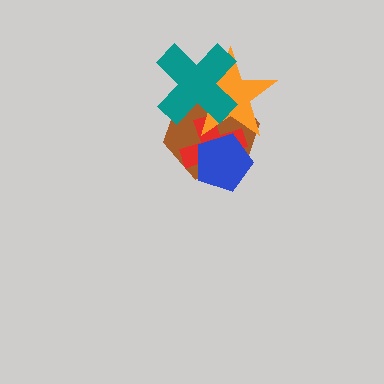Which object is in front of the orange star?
The teal cross is in front of the orange star.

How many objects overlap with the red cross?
4 objects overlap with the red cross.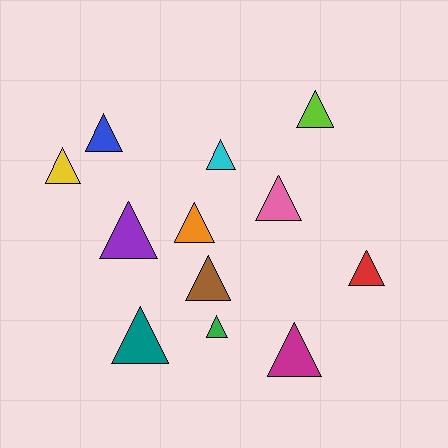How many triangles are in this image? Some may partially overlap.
There are 12 triangles.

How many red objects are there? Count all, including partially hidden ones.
There is 1 red object.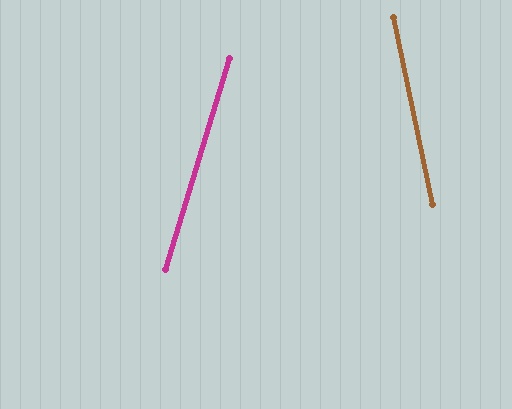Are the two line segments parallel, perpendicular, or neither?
Neither parallel nor perpendicular — they differ by about 28°.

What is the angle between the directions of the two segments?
Approximately 28 degrees.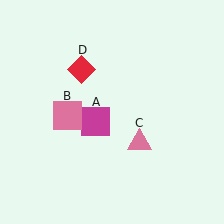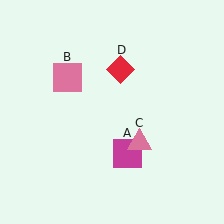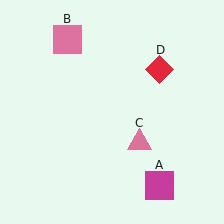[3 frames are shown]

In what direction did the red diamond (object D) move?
The red diamond (object D) moved right.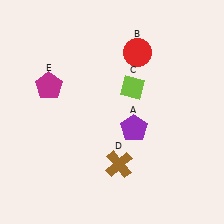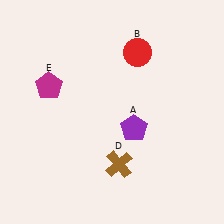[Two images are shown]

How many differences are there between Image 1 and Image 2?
There is 1 difference between the two images.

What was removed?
The lime diamond (C) was removed in Image 2.